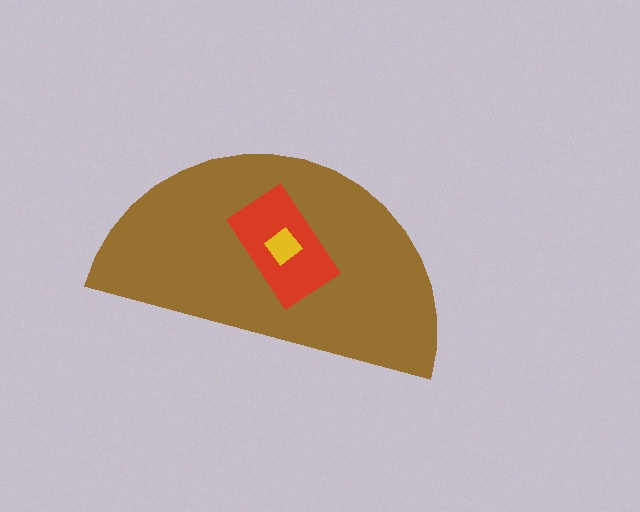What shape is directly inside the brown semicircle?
The red rectangle.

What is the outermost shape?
The brown semicircle.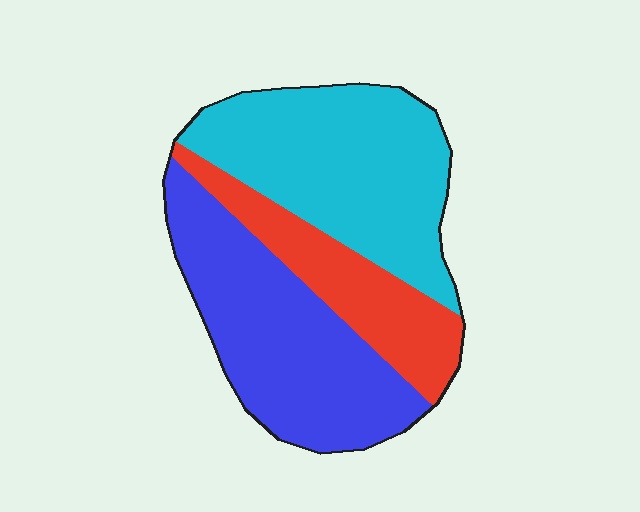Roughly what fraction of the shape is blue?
Blue covers about 40% of the shape.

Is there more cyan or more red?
Cyan.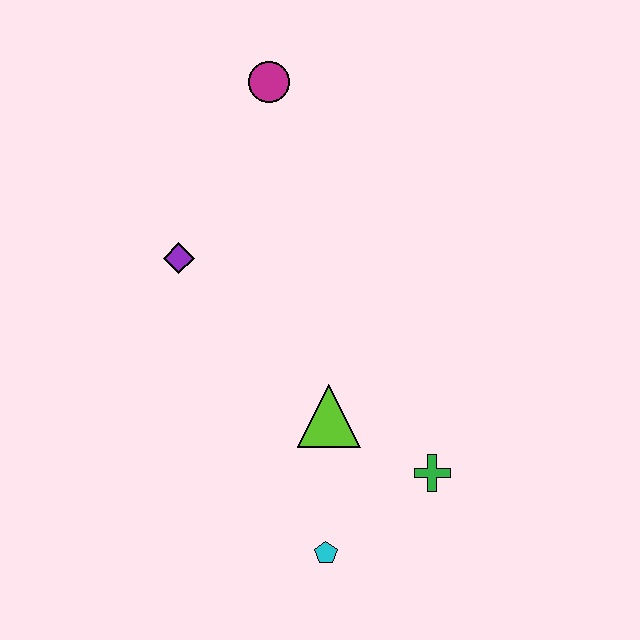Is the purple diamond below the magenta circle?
Yes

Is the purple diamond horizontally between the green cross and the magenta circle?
No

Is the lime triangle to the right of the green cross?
No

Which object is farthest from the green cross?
The magenta circle is farthest from the green cross.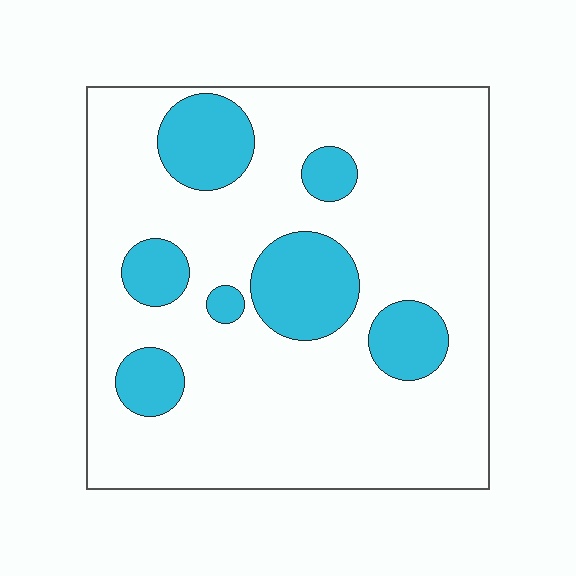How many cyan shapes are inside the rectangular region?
7.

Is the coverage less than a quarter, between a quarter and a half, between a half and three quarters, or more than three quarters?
Less than a quarter.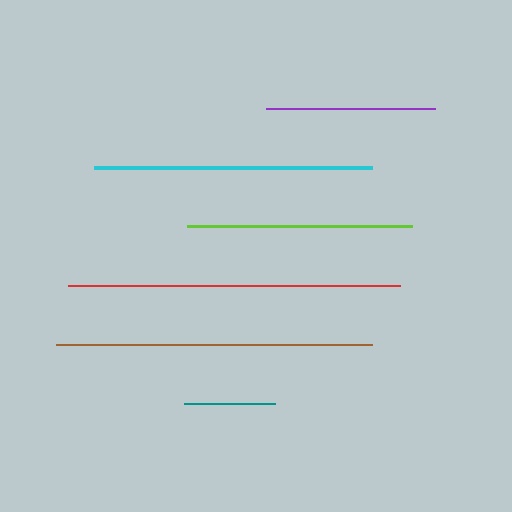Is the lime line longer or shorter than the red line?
The red line is longer than the lime line.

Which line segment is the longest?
The red line is the longest at approximately 332 pixels.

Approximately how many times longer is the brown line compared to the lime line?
The brown line is approximately 1.4 times the length of the lime line.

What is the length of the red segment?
The red segment is approximately 332 pixels long.